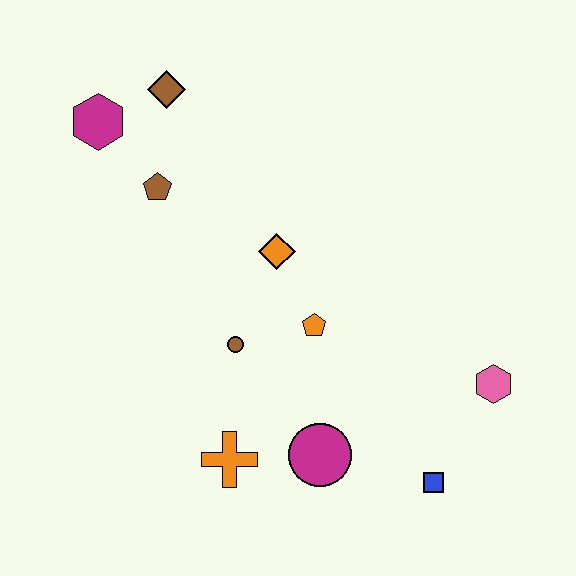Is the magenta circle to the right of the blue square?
No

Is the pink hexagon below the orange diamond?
Yes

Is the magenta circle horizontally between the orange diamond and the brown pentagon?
No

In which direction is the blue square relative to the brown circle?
The blue square is to the right of the brown circle.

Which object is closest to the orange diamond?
The orange pentagon is closest to the orange diamond.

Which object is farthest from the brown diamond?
The blue square is farthest from the brown diamond.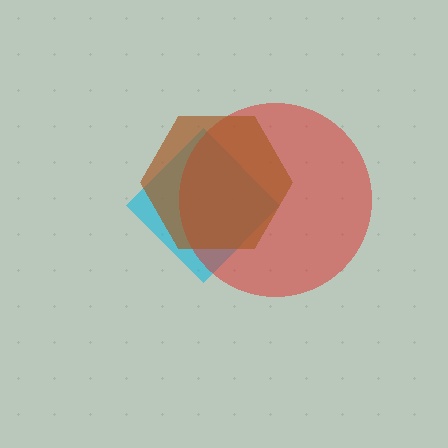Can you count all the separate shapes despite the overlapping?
Yes, there are 3 separate shapes.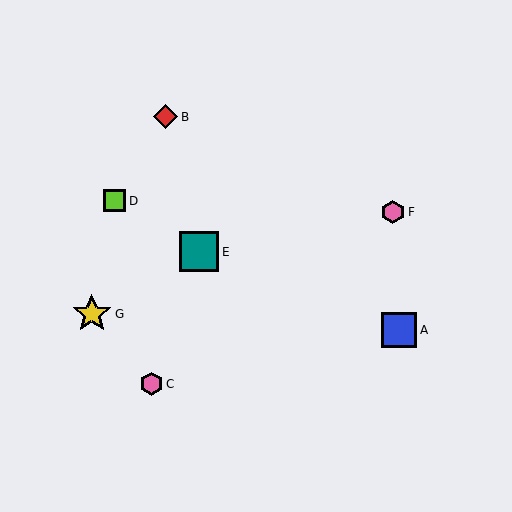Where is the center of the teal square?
The center of the teal square is at (199, 252).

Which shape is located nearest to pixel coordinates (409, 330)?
The blue square (labeled A) at (399, 330) is nearest to that location.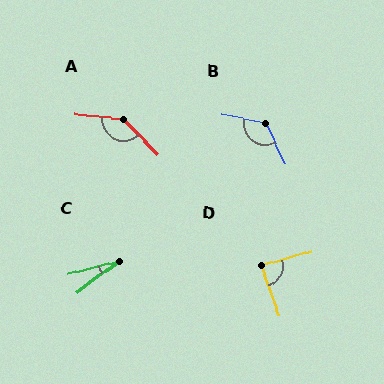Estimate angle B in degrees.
Approximately 128 degrees.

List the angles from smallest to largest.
C (23°), D (85°), B (128°), A (140°).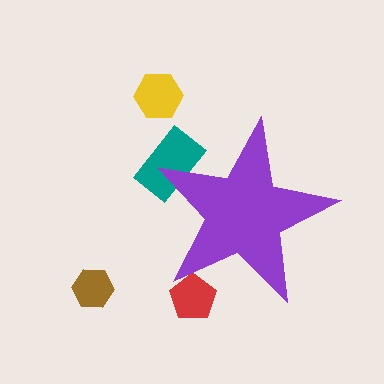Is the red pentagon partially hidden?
Yes, the red pentagon is partially hidden behind the purple star.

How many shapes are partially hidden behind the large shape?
2 shapes are partially hidden.